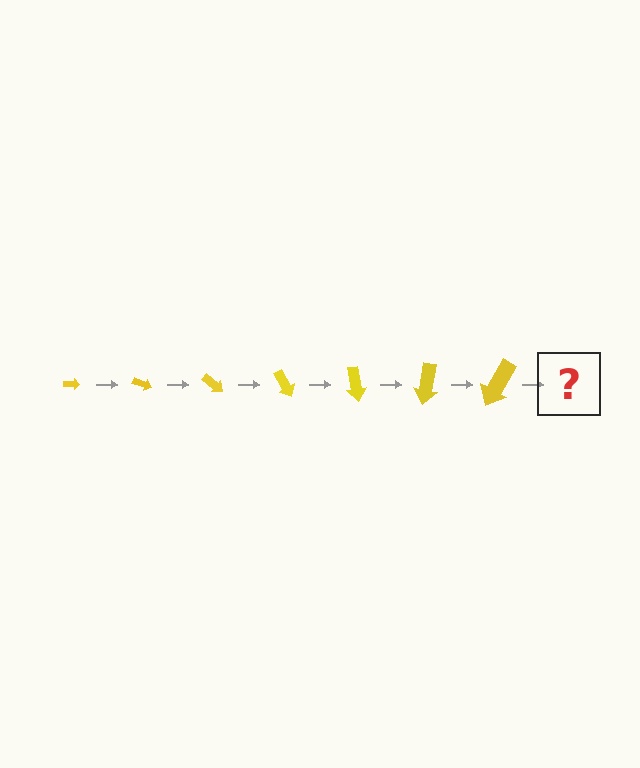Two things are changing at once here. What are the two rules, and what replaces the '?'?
The two rules are that the arrow grows larger each step and it rotates 20 degrees each step. The '?' should be an arrow, larger than the previous one and rotated 140 degrees from the start.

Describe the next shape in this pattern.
It should be an arrow, larger than the previous one and rotated 140 degrees from the start.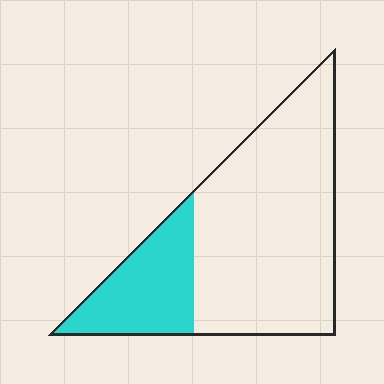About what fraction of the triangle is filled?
About one quarter (1/4).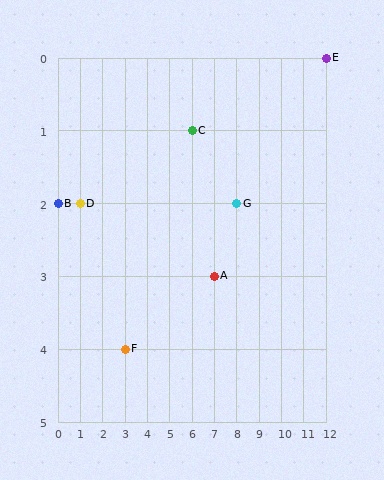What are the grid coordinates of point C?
Point C is at grid coordinates (6, 1).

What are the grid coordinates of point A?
Point A is at grid coordinates (7, 3).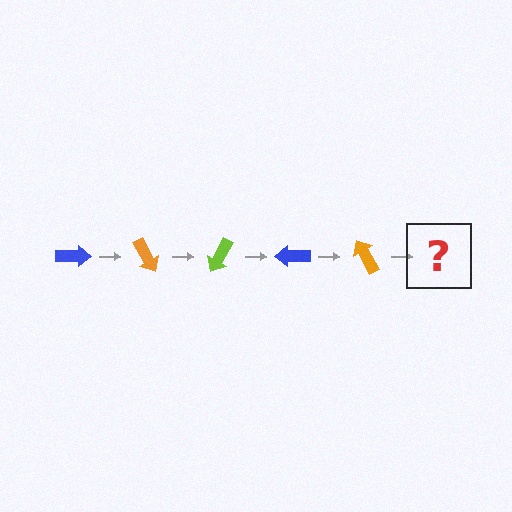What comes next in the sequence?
The next element should be a lime arrow, rotated 300 degrees from the start.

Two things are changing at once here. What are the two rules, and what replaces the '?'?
The two rules are that it rotates 60 degrees each step and the color cycles through blue, orange, and lime. The '?' should be a lime arrow, rotated 300 degrees from the start.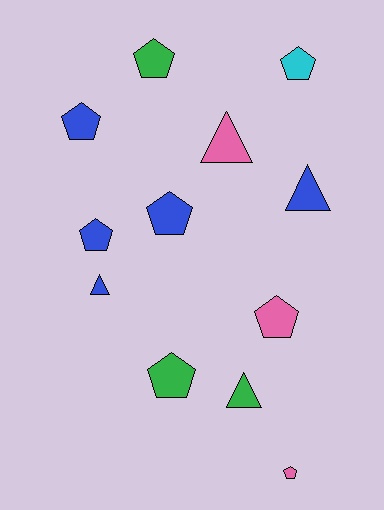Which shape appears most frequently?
Pentagon, with 8 objects.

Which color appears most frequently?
Blue, with 5 objects.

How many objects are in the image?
There are 12 objects.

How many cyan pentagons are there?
There is 1 cyan pentagon.